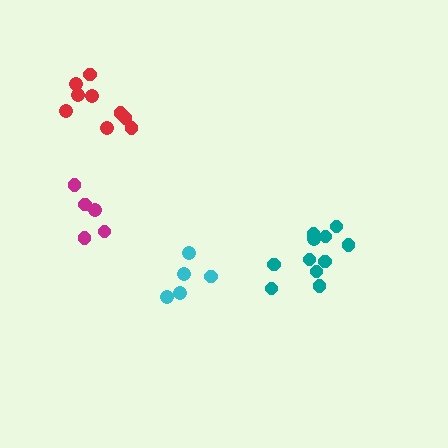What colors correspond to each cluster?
The clusters are colored: cyan, red, magenta, teal.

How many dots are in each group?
Group 1: 5 dots, Group 2: 9 dots, Group 3: 5 dots, Group 4: 11 dots (30 total).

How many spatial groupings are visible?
There are 4 spatial groupings.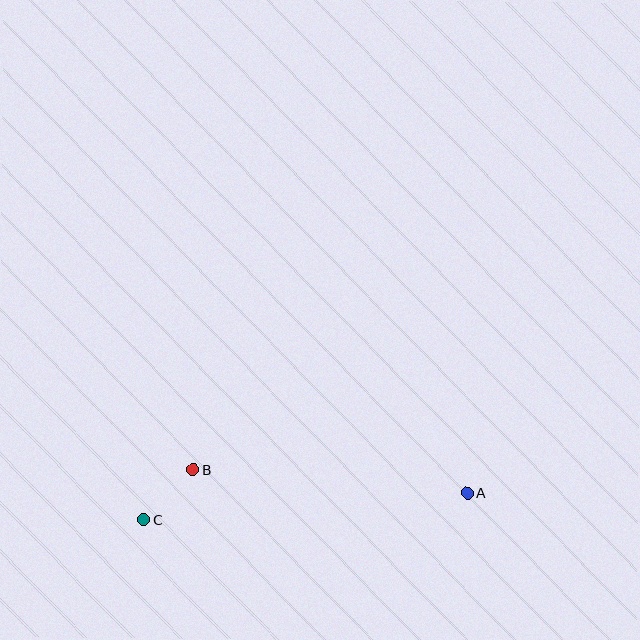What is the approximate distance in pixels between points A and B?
The distance between A and B is approximately 275 pixels.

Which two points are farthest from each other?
Points A and C are farthest from each other.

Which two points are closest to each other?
Points B and C are closest to each other.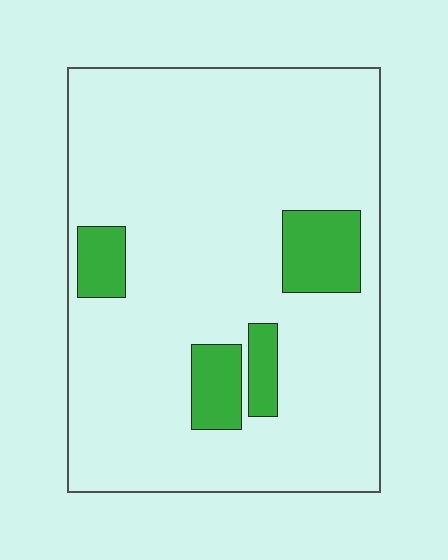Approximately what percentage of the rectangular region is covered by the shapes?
Approximately 15%.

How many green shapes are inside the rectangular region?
4.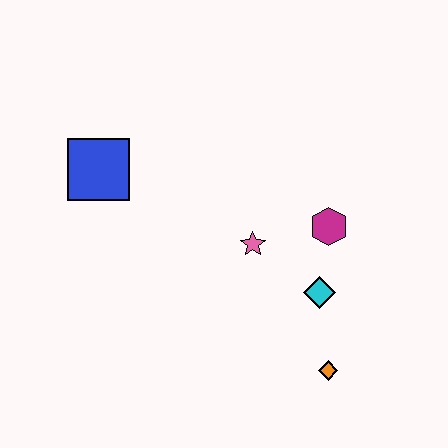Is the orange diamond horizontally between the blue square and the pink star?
No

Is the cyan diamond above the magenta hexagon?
No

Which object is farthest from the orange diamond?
The blue square is farthest from the orange diamond.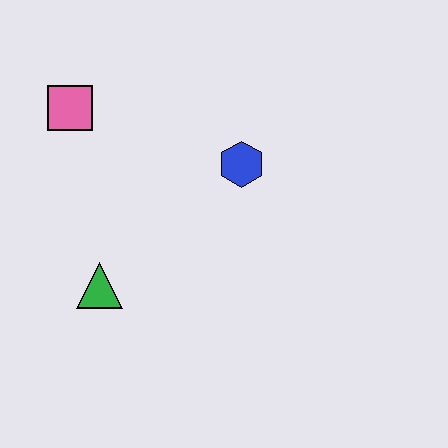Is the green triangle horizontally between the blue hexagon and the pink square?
Yes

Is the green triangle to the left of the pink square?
No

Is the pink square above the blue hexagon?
Yes